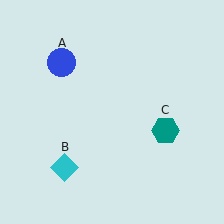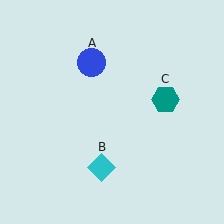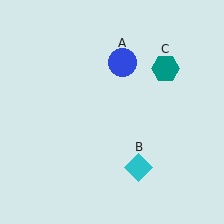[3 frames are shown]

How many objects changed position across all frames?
3 objects changed position: blue circle (object A), cyan diamond (object B), teal hexagon (object C).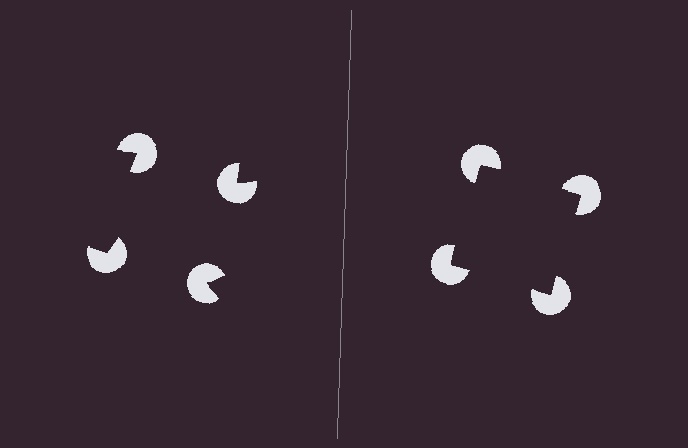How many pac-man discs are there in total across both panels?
8 — 4 on each side.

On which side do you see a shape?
An illusory square appears on the right side. On the left side the wedge cuts are rotated, so no coherent shape forms.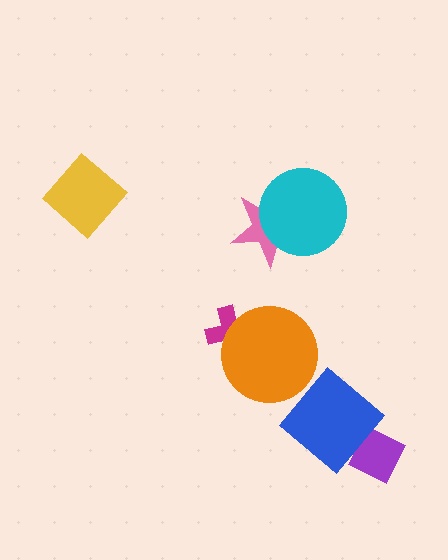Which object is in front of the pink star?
The cyan circle is in front of the pink star.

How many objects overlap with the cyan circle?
1 object overlaps with the cyan circle.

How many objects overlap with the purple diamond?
1 object overlaps with the purple diamond.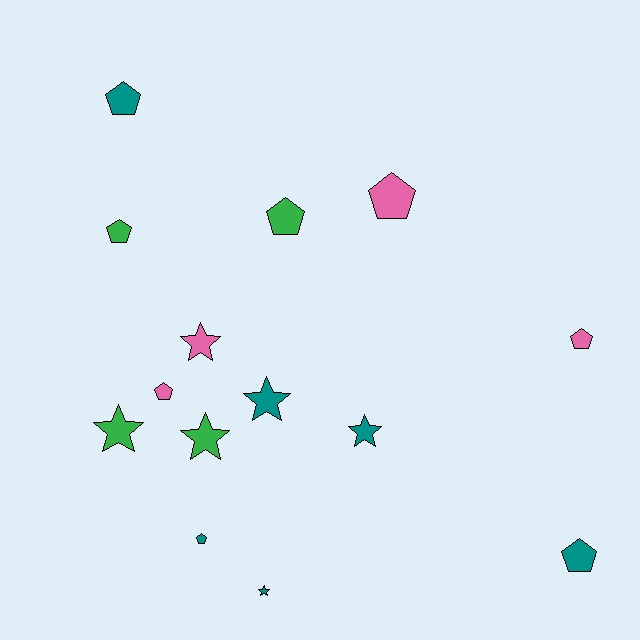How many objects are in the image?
There are 14 objects.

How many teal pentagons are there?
There are 3 teal pentagons.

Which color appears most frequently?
Teal, with 6 objects.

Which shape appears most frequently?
Pentagon, with 8 objects.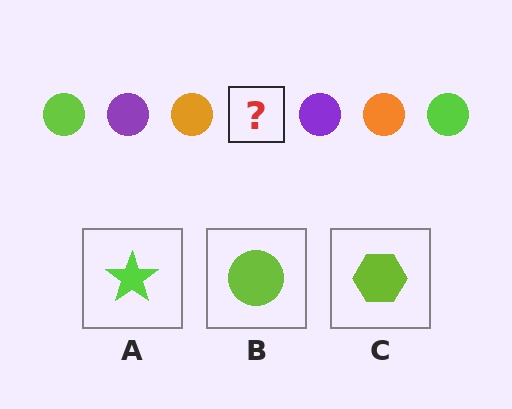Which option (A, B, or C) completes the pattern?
B.